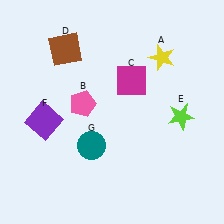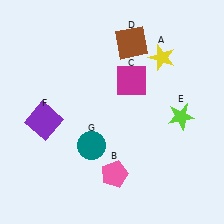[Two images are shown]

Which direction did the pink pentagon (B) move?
The pink pentagon (B) moved down.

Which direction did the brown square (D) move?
The brown square (D) moved right.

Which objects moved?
The objects that moved are: the pink pentagon (B), the brown square (D).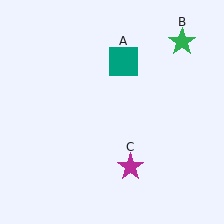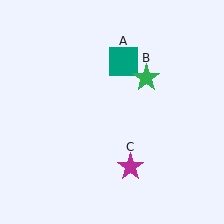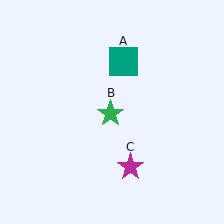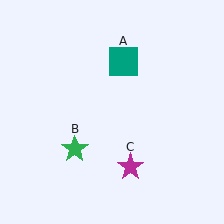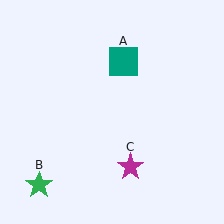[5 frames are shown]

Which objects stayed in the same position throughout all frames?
Teal square (object A) and magenta star (object C) remained stationary.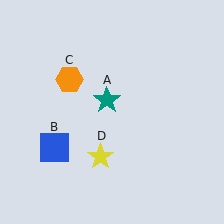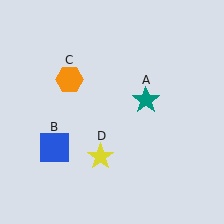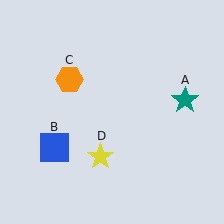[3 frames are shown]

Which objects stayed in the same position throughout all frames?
Blue square (object B) and orange hexagon (object C) and yellow star (object D) remained stationary.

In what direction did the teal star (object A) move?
The teal star (object A) moved right.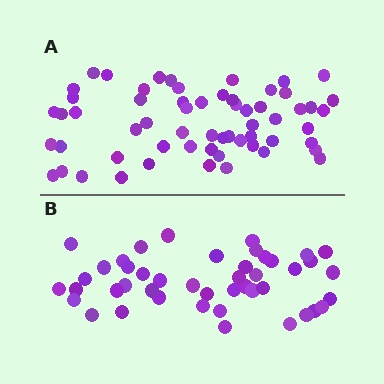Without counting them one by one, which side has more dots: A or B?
Region A (the top region) has more dots.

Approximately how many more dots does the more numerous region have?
Region A has approximately 15 more dots than region B.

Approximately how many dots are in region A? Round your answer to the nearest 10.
About 60 dots.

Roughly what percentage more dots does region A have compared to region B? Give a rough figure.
About 35% more.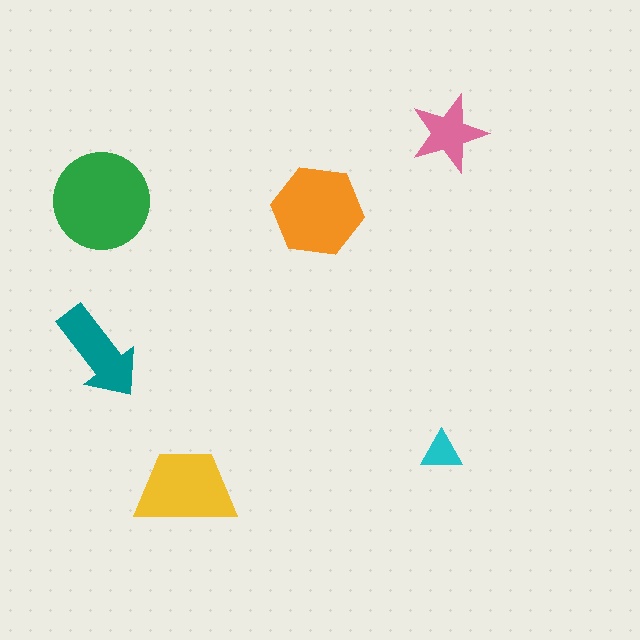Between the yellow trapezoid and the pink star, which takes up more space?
The yellow trapezoid.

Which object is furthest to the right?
The pink star is rightmost.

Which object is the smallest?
The cyan triangle.